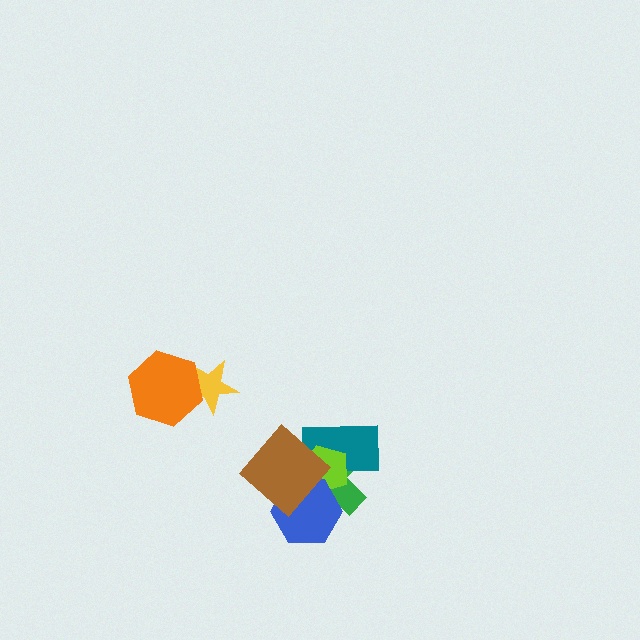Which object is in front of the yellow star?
The orange hexagon is in front of the yellow star.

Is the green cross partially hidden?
Yes, it is partially covered by another shape.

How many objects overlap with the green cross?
4 objects overlap with the green cross.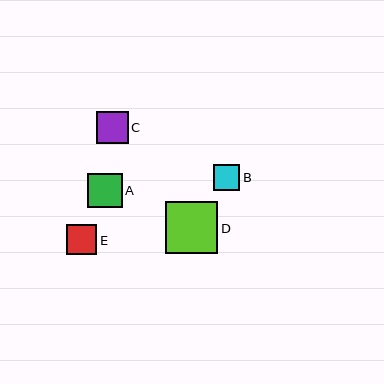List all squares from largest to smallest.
From largest to smallest: D, A, C, E, B.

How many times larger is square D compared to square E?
Square D is approximately 1.7 times the size of square E.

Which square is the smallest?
Square B is the smallest with a size of approximately 26 pixels.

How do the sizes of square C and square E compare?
Square C and square E are approximately the same size.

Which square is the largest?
Square D is the largest with a size of approximately 52 pixels.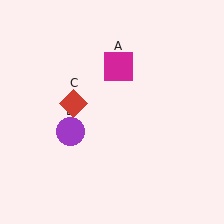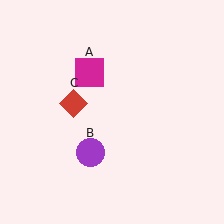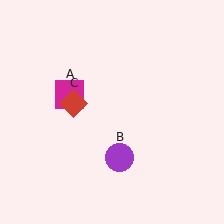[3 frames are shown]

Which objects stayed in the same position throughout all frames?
Red diamond (object C) remained stationary.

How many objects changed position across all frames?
2 objects changed position: magenta square (object A), purple circle (object B).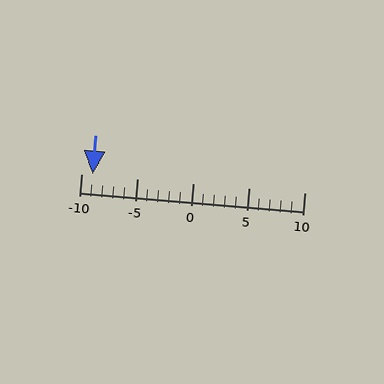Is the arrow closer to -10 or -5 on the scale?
The arrow is closer to -10.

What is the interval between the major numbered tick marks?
The major tick marks are spaced 5 units apart.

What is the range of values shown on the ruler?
The ruler shows values from -10 to 10.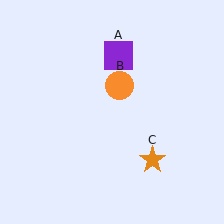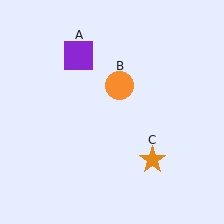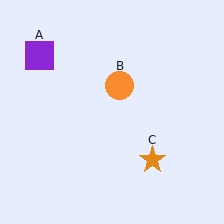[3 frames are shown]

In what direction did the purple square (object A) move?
The purple square (object A) moved left.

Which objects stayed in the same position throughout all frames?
Orange circle (object B) and orange star (object C) remained stationary.